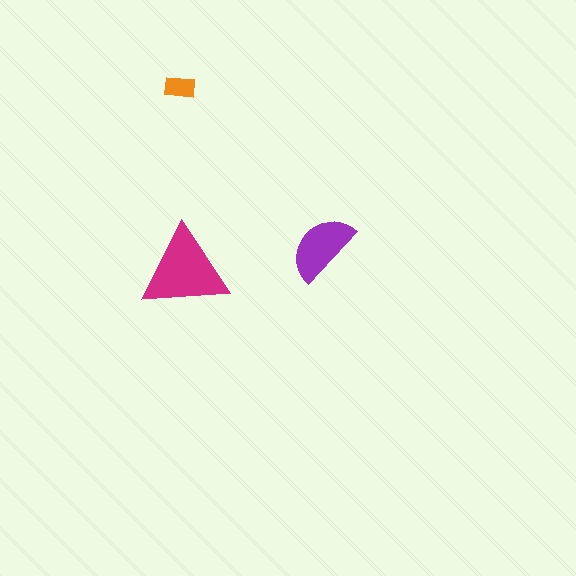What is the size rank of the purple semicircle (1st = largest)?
2nd.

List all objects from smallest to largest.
The orange rectangle, the purple semicircle, the magenta triangle.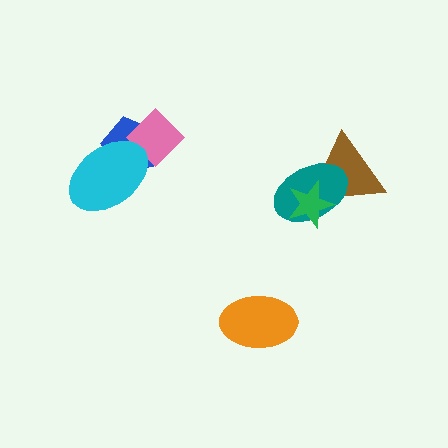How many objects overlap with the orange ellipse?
0 objects overlap with the orange ellipse.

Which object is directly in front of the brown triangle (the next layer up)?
The teal ellipse is directly in front of the brown triangle.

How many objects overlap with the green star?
2 objects overlap with the green star.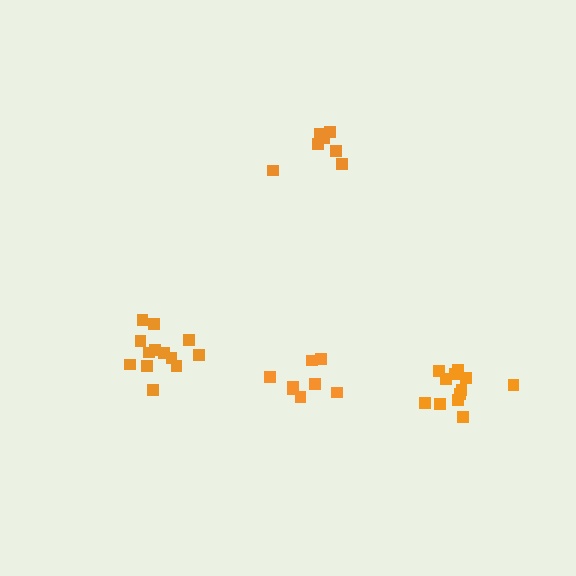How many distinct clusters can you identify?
There are 4 distinct clusters.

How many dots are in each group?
Group 1: 7 dots, Group 2: 8 dots, Group 3: 13 dots, Group 4: 12 dots (40 total).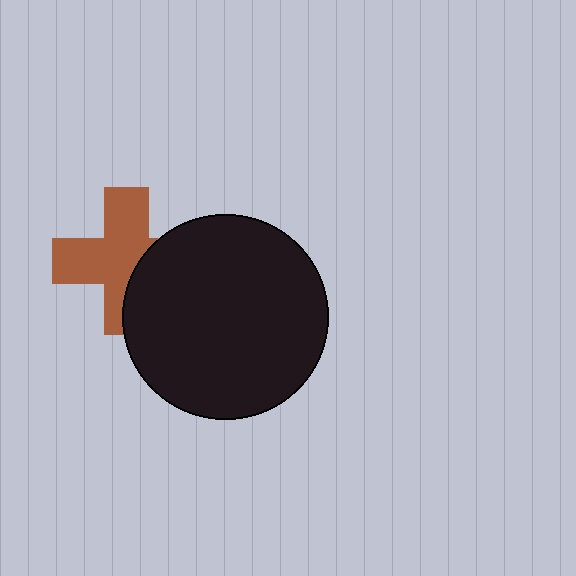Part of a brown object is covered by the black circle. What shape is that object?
It is a cross.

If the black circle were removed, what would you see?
You would see the complete brown cross.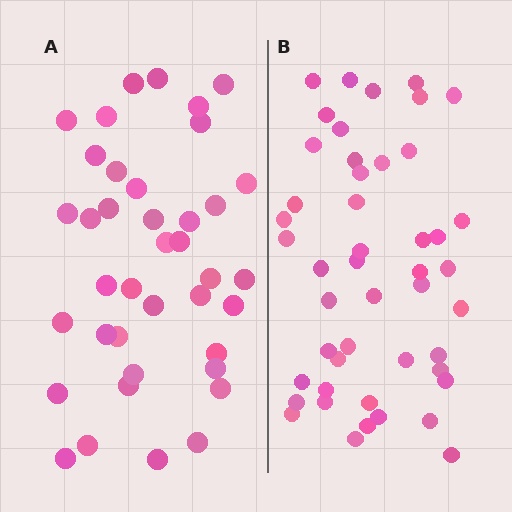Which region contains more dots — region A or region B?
Region B (the right region) has more dots.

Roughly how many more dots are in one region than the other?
Region B has roughly 8 or so more dots than region A.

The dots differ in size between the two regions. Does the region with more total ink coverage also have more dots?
No. Region A has more total ink coverage because its dots are larger, but region B actually contains more individual dots. Total area can be misleading — the number of items is what matters here.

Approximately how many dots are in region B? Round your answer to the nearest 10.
About 50 dots. (The exact count is 47, which rounds to 50.)